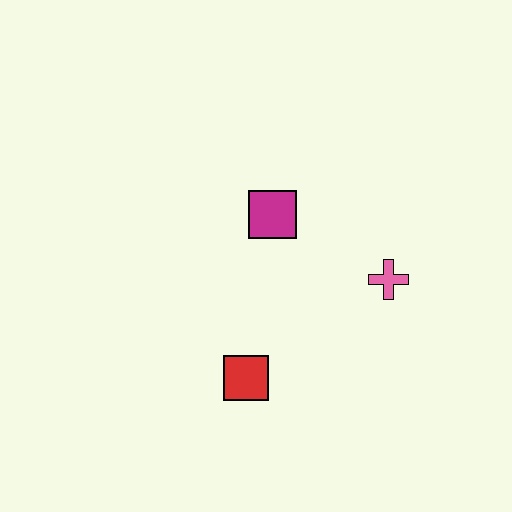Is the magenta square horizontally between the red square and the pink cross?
Yes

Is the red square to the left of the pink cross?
Yes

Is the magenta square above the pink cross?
Yes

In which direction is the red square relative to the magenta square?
The red square is below the magenta square.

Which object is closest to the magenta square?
The pink cross is closest to the magenta square.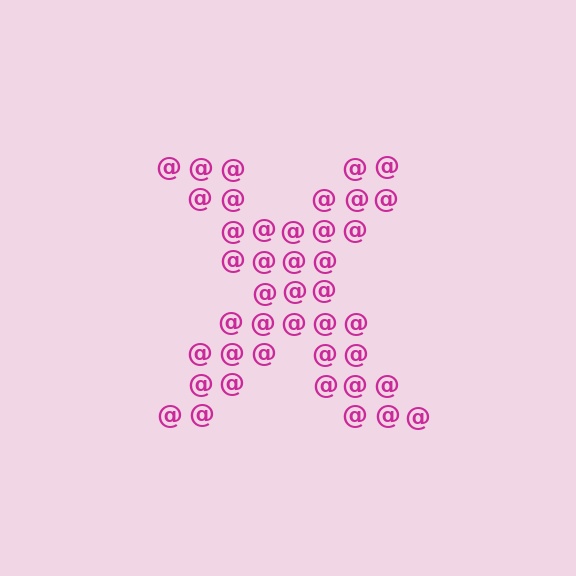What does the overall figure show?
The overall figure shows the letter X.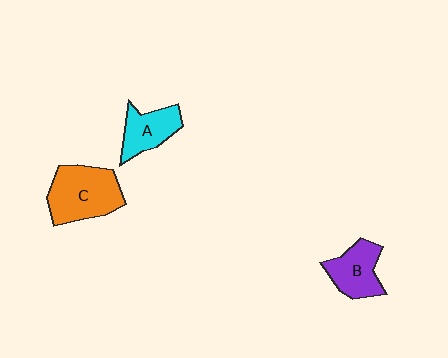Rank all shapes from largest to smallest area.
From largest to smallest: C (orange), B (purple), A (cyan).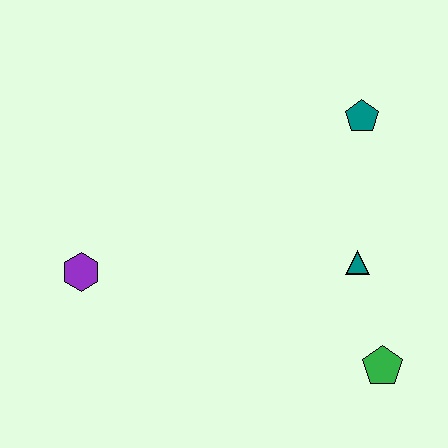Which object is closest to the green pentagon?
The teal triangle is closest to the green pentagon.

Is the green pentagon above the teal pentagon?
No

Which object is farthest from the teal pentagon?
The purple hexagon is farthest from the teal pentagon.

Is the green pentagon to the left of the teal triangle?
No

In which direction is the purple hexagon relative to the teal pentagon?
The purple hexagon is to the left of the teal pentagon.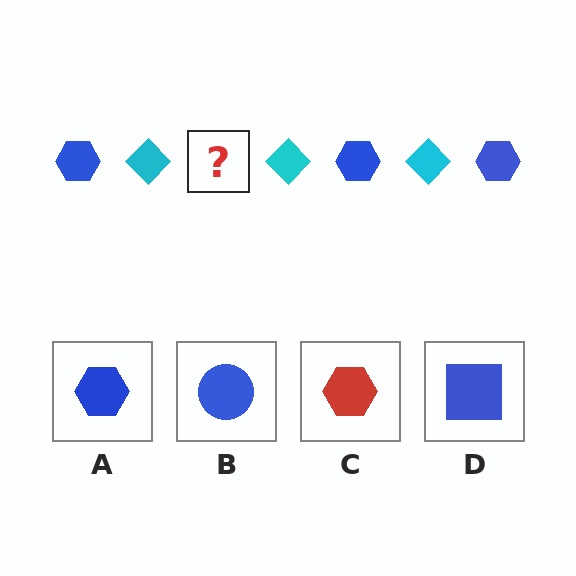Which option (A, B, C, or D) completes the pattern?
A.